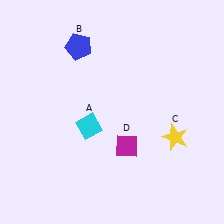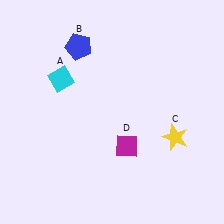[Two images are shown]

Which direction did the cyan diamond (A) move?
The cyan diamond (A) moved up.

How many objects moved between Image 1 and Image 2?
1 object moved between the two images.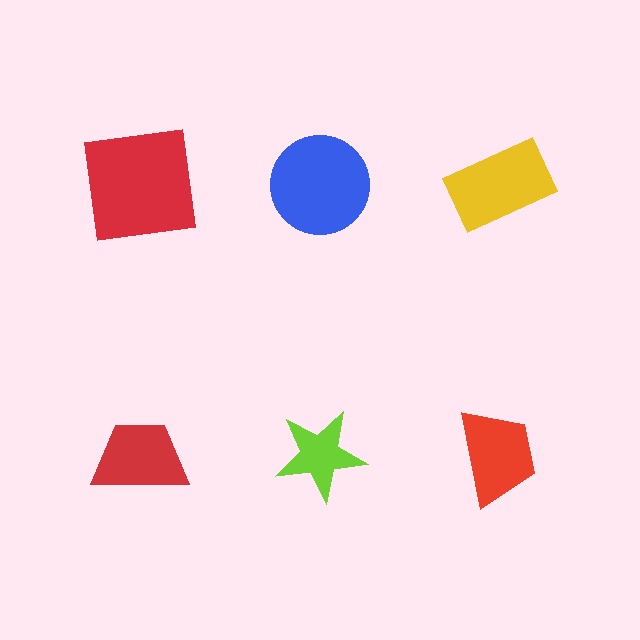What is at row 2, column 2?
A lime star.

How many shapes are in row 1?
3 shapes.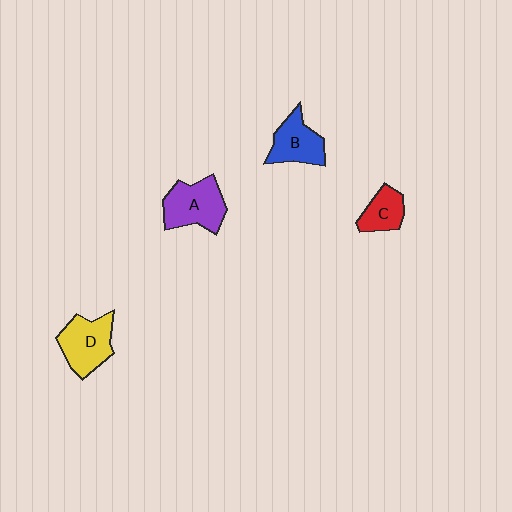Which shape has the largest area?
Shape A (purple).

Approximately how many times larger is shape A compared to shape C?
Approximately 1.7 times.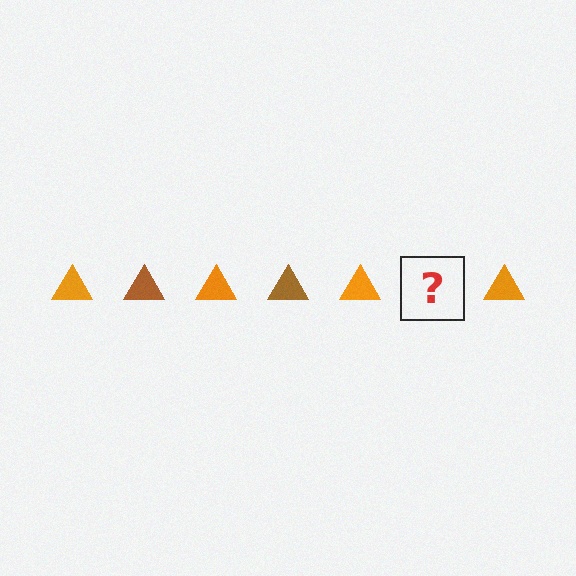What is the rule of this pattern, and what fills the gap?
The rule is that the pattern cycles through orange, brown triangles. The gap should be filled with a brown triangle.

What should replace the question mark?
The question mark should be replaced with a brown triangle.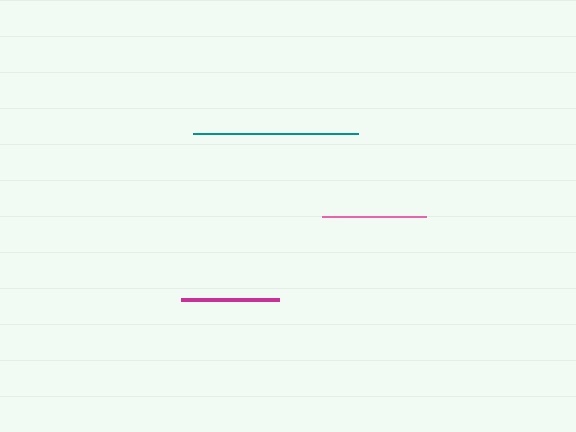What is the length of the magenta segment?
The magenta segment is approximately 98 pixels long.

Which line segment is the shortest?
The magenta line is the shortest at approximately 98 pixels.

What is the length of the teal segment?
The teal segment is approximately 165 pixels long.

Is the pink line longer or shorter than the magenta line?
The pink line is longer than the magenta line.